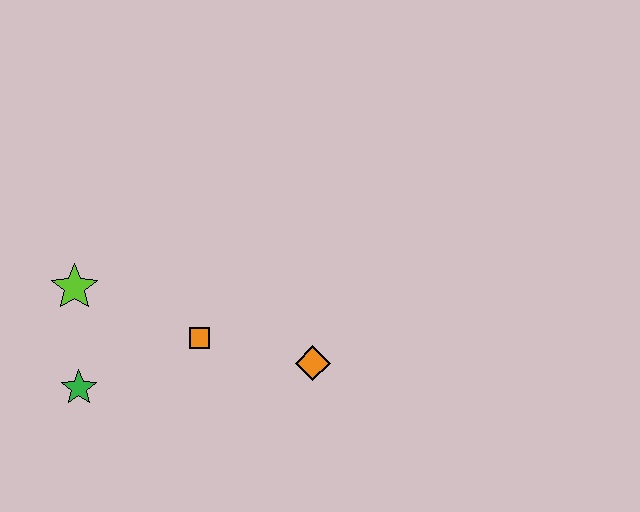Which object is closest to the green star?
The lime star is closest to the green star.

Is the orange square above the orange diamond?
Yes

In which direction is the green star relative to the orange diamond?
The green star is to the left of the orange diamond.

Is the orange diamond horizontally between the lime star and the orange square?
No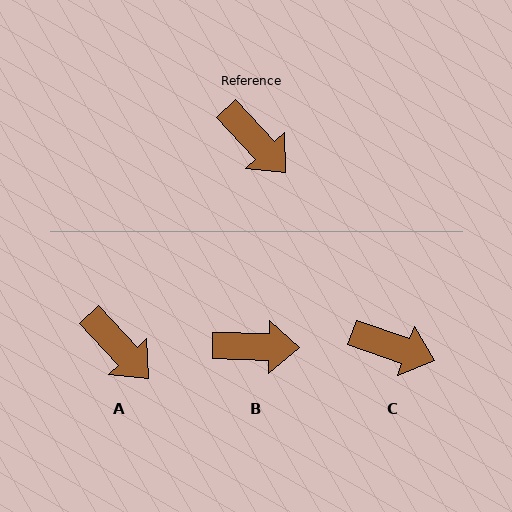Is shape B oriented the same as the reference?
No, it is off by about 45 degrees.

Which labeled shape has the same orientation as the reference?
A.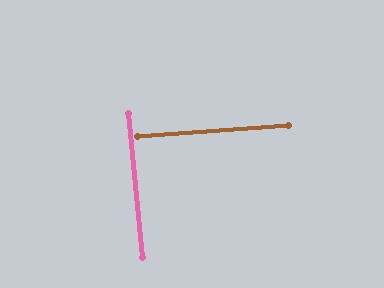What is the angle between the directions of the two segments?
Approximately 88 degrees.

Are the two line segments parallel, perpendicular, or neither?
Perpendicular — they meet at approximately 88°.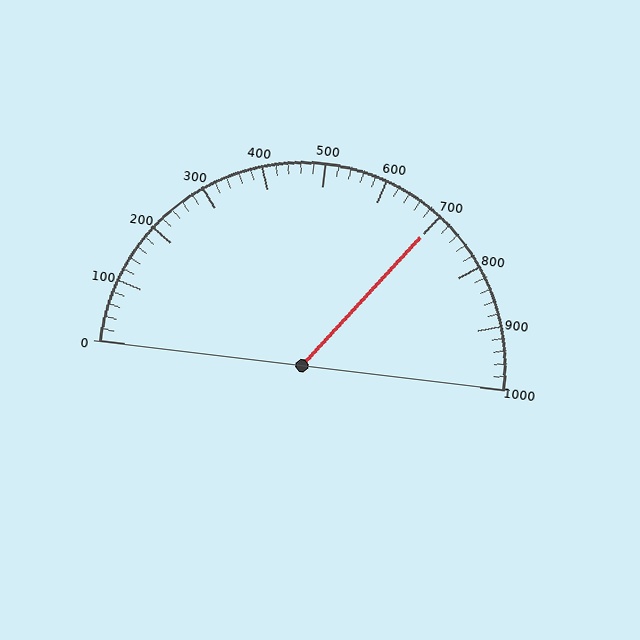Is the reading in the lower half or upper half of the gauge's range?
The reading is in the upper half of the range (0 to 1000).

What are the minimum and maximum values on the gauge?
The gauge ranges from 0 to 1000.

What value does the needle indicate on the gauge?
The needle indicates approximately 700.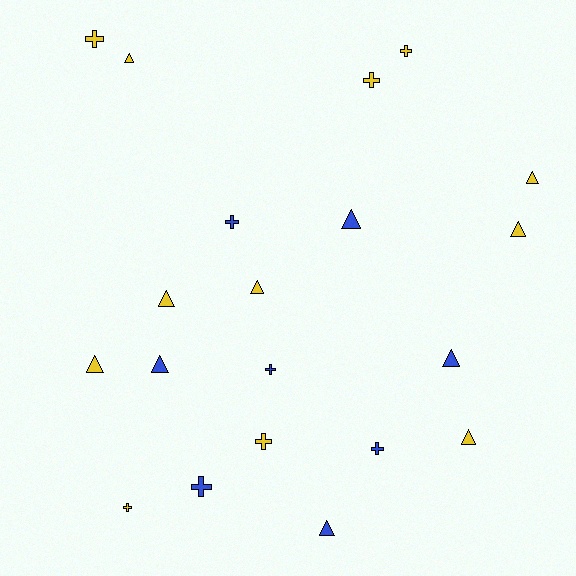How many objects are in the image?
There are 20 objects.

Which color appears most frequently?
Yellow, with 12 objects.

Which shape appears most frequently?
Triangle, with 11 objects.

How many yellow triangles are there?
There are 7 yellow triangles.